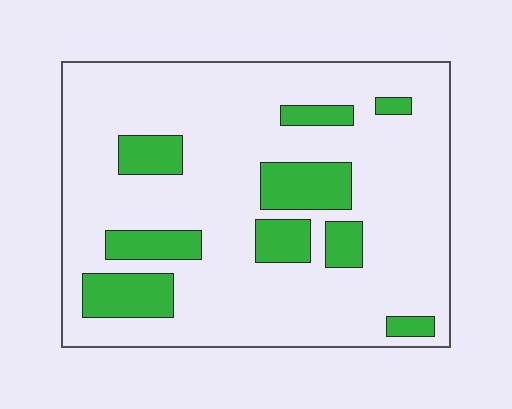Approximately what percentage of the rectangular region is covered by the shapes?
Approximately 20%.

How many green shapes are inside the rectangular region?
9.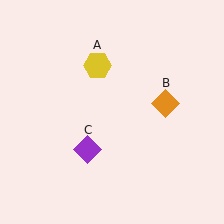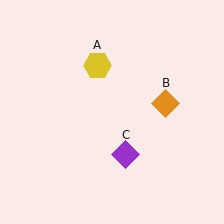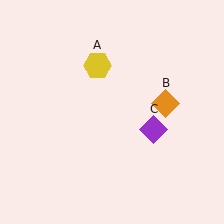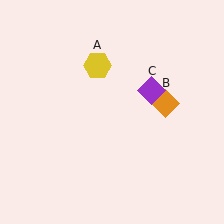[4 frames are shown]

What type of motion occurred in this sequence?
The purple diamond (object C) rotated counterclockwise around the center of the scene.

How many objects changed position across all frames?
1 object changed position: purple diamond (object C).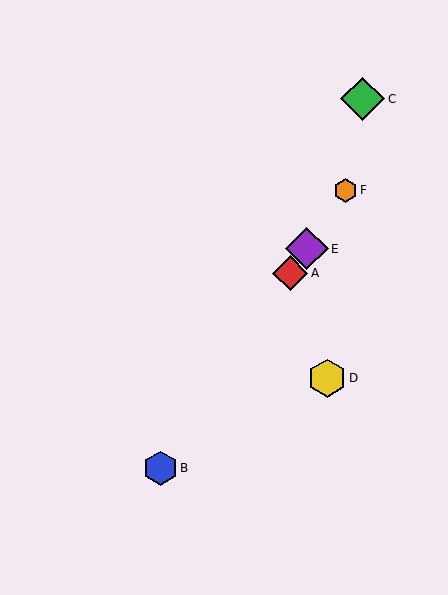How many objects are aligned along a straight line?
4 objects (A, B, E, F) are aligned along a straight line.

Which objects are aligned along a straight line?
Objects A, B, E, F are aligned along a straight line.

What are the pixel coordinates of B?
Object B is at (160, 468).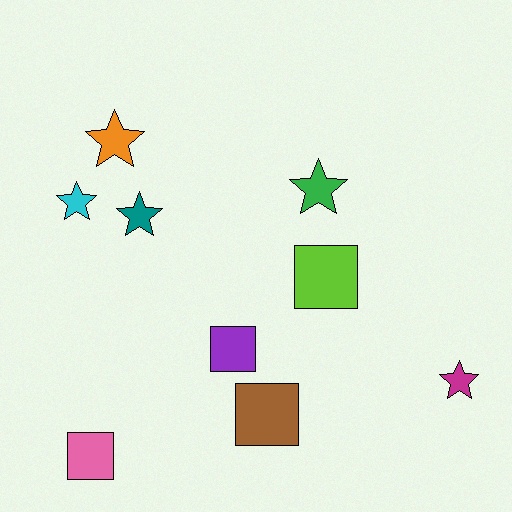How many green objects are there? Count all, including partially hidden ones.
There is 1 green object.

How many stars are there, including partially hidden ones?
There are 5 stars.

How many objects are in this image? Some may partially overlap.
There are 9 objects.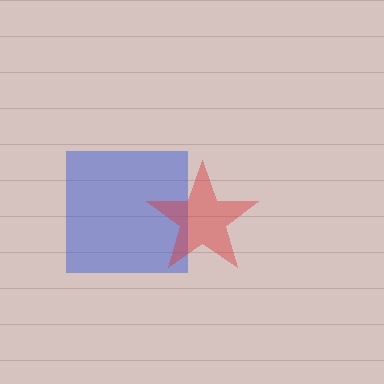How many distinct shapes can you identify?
There are 2 distinct shapes: a blue square, a red star.